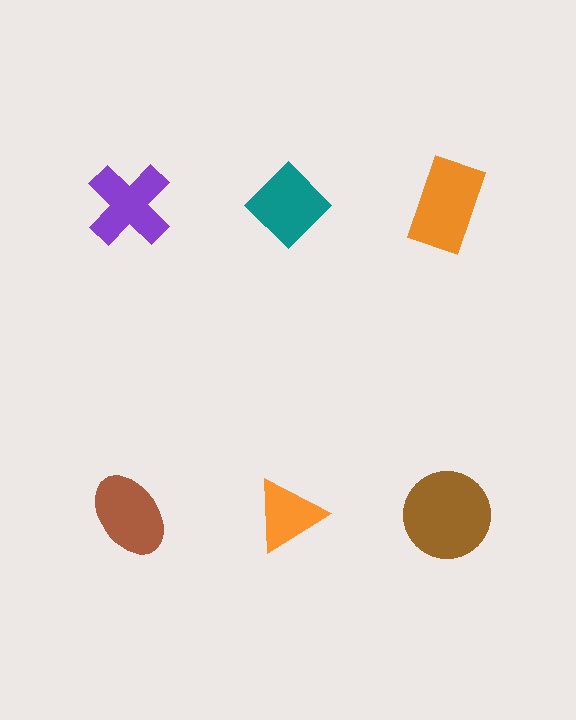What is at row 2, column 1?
A brown ellipse.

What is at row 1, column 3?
An orange rectangle.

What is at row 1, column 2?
A teal diamond.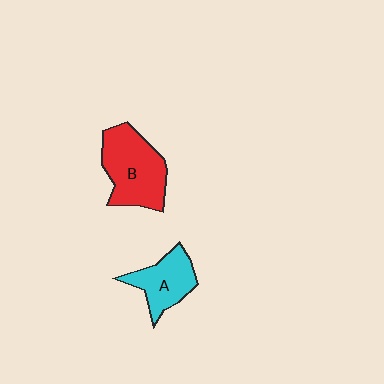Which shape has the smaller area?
Shape A (cyan).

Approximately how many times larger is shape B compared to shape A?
Approximately 1.5 times.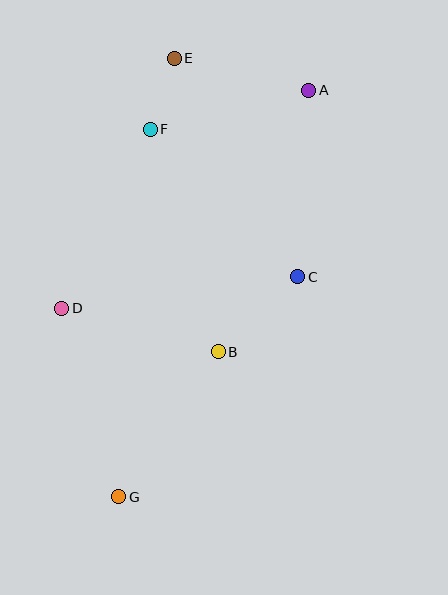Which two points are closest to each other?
Points E and F are closest to each other.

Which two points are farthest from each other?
Points A and G are farthest from each other.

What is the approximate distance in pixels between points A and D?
The distance between A and D is approximately 329 pixels.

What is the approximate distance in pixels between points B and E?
The distance between B and E is approximately 297 pixels.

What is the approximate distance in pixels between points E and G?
The distance between E and G is approximately 442 pixels.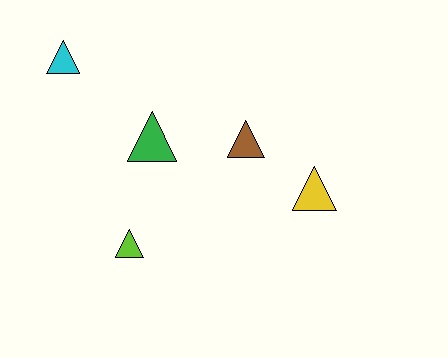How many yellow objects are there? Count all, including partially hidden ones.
There is 1 yellow object.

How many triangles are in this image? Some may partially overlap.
There are 5 triangles.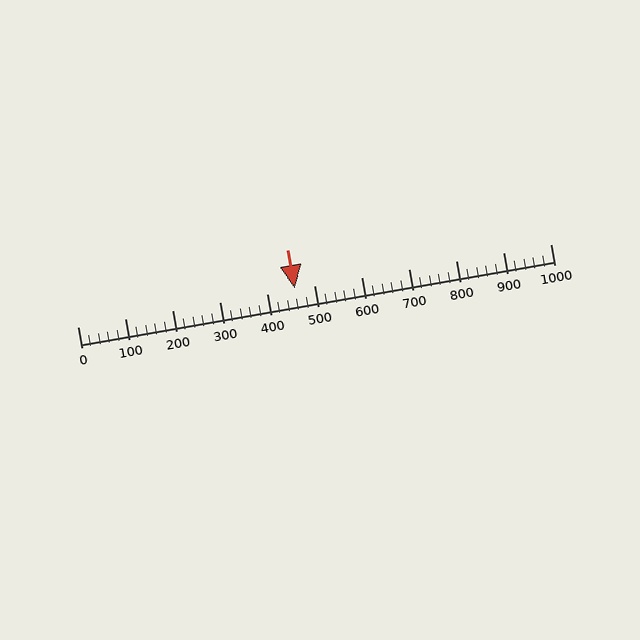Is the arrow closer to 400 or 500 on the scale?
The arrow is closer to 500.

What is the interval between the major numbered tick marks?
The major tick marks are spaced 100 units apart.